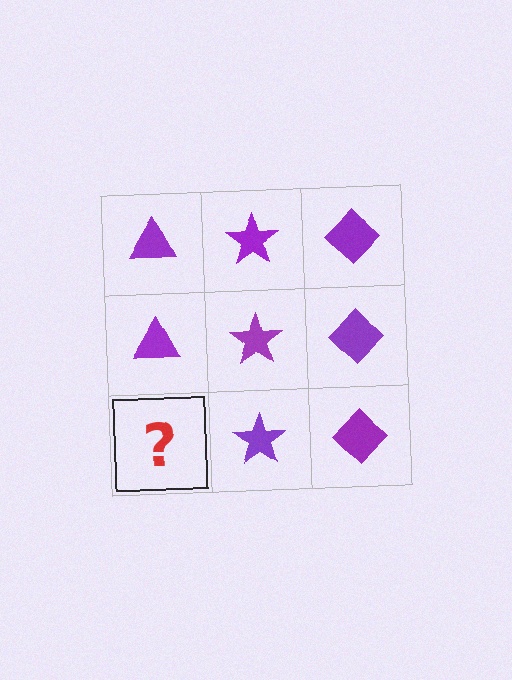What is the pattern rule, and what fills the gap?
The rule is that each column has a consistent shape. The gap should be filled with a purple triangle.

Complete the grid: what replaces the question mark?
The question mark should be replaced with a purple triangle.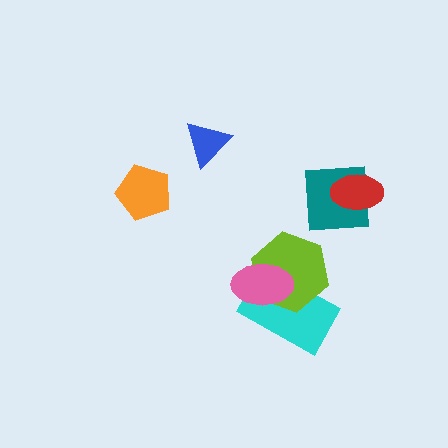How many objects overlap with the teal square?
1 object overlaps with the teal square.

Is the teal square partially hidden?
Yes, it is partially covered by another shape.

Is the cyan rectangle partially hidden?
Yes, it is partially covered by another shape.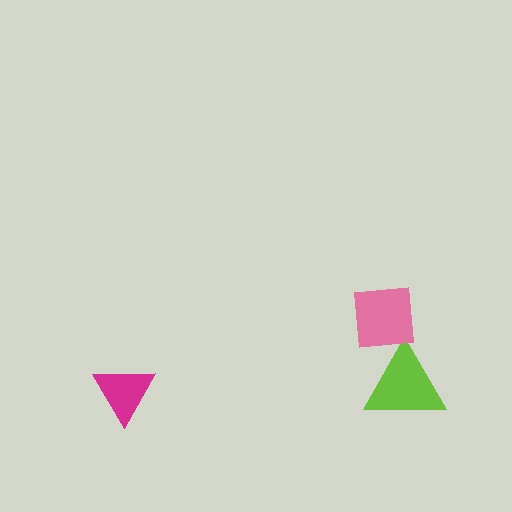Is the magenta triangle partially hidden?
No, no other shape covers it.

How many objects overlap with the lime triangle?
1 object overlaps with the lime triangle.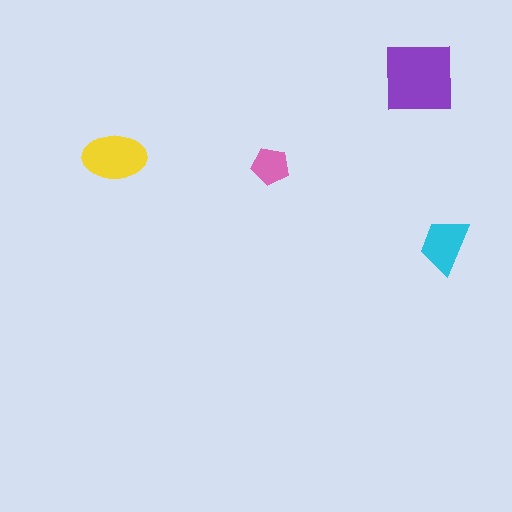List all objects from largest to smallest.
The purple square, the yellow ellipse, the cyan trapezoid, the pink pentagon.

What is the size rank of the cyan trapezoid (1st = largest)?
3rd.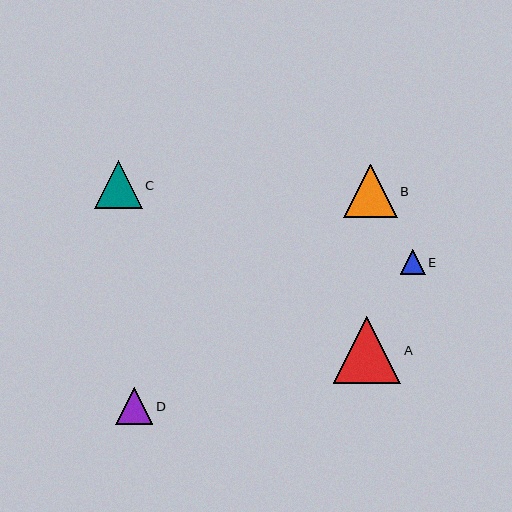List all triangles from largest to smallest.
From largest to smallest: A, B, C, D, E.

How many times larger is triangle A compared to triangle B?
Triangle A is approximately 1.3 times the size of triangle B.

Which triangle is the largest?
Triangle A is the largest with a size of approximately 68 pixels.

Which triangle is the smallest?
Triangle E is the smallest with a size of approximately 25 pixels.